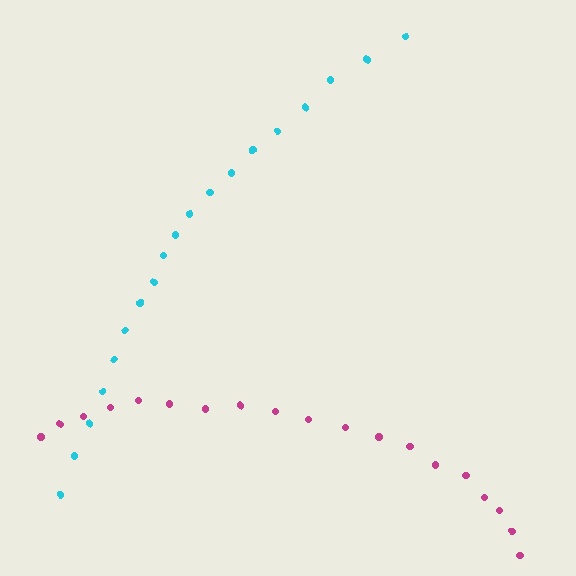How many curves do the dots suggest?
There are 2 distinct paths.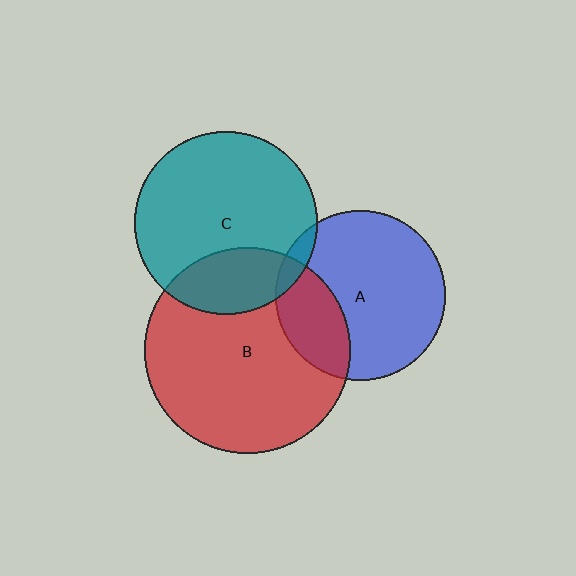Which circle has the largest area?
Circle B (red).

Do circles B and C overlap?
Yes.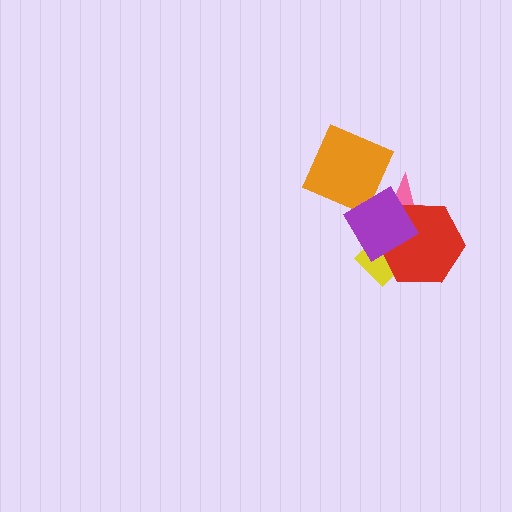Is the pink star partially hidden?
Yes, it is partially covered by another shape.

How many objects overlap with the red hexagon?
3 objects overlap with the red hexagon.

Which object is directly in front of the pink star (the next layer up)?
The red hexagon is directly in front of the pink star.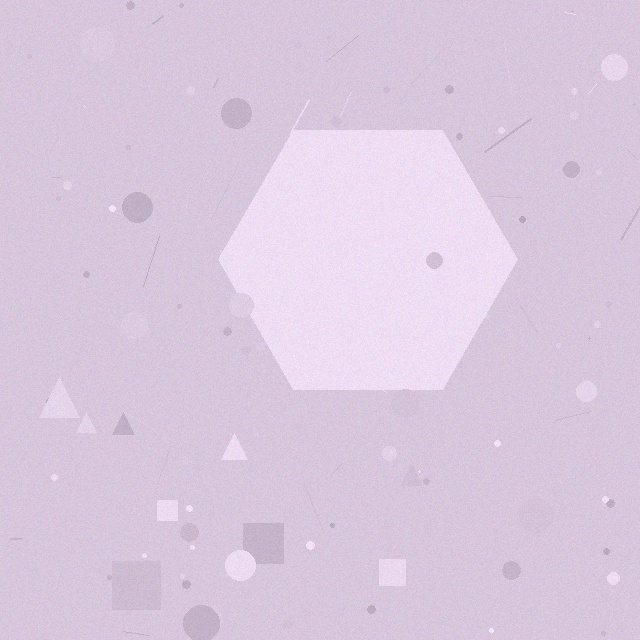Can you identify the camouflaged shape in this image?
The camouflaged shape is a hexagon.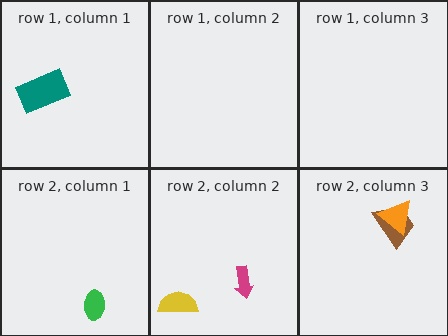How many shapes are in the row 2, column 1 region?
1.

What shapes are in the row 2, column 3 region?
The brown trapezoid, the orange triangle.